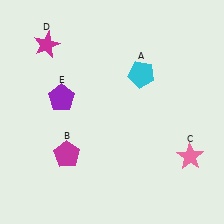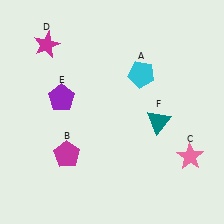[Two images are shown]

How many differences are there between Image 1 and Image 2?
There is 1 difference between the two images.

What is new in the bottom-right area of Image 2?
A teal triangle (F) was added in the bottom-right area of Image 2.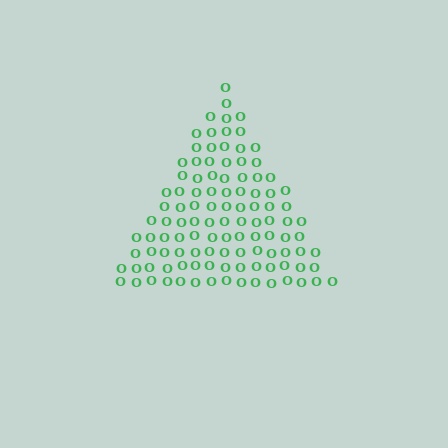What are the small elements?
The small elements are letter O's.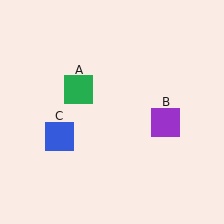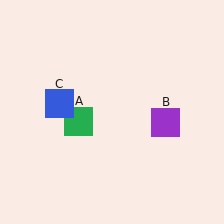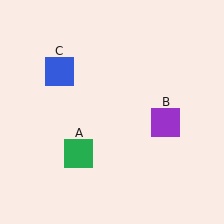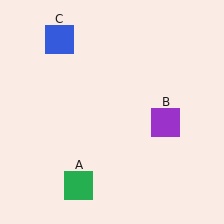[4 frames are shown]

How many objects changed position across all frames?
2 objects changed position: green square (object A), blue square (object C).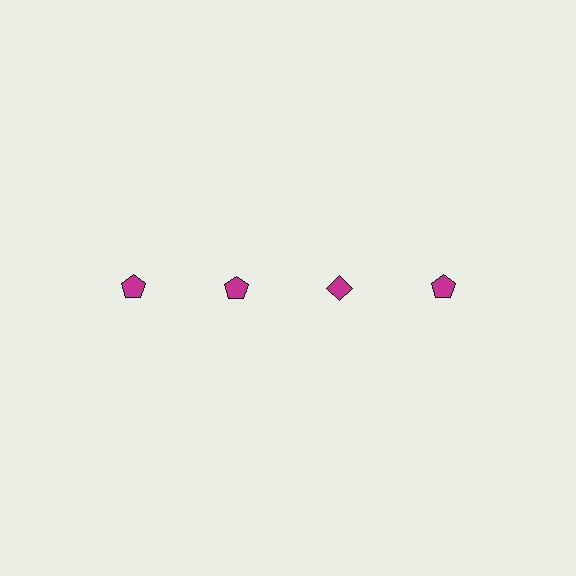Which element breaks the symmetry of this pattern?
The magenta diamond in the top row, center column breaks the symmetry. All other shapes are magenta pentagons.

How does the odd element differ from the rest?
It has a different shape: diamond instead of pentagon.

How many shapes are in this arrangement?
There are 4 shapes arranged in a grid pattern.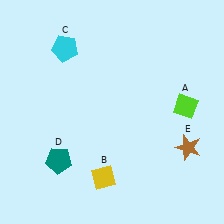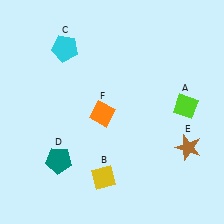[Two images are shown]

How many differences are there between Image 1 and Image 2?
There is 1 difference between the two images.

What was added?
An orange diamond (F) was added in Image 2.